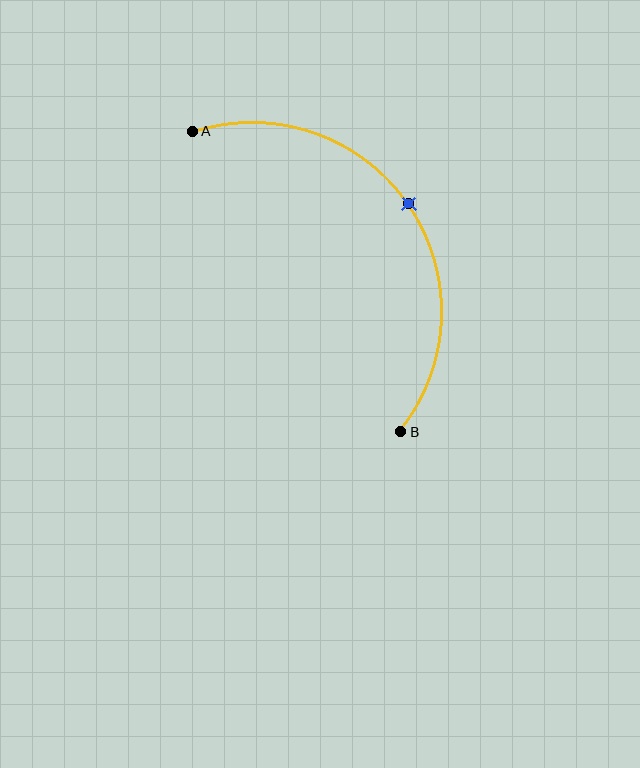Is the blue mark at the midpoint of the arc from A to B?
Yes. The blue mark lies on the arc at equal arc-length from both A and B — it is the arc midpoint.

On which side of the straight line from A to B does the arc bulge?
The arc bulges above and to the right of the straight line connecting A and B.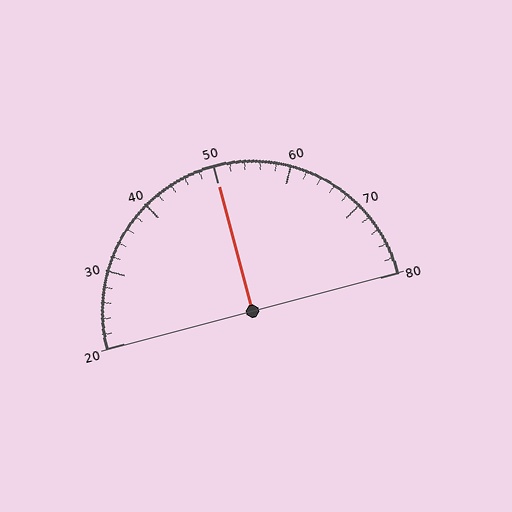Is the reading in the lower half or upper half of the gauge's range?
The reading is in the upper half of the range (20 to 80).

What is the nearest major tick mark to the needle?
The nearest major tick mark is 50.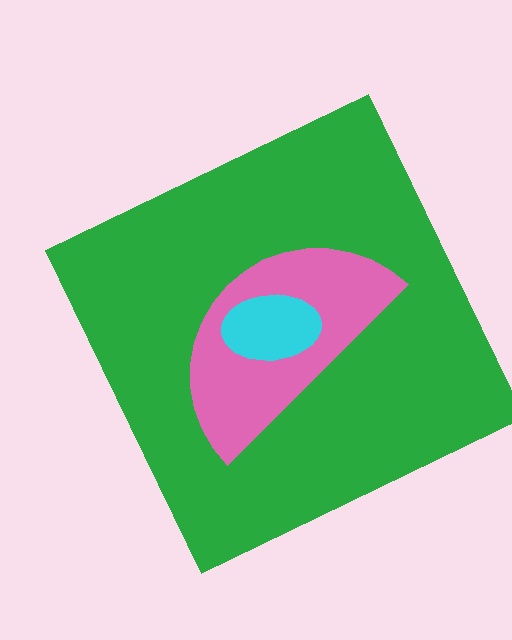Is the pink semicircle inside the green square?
Yes.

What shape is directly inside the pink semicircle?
The cyan ellipse.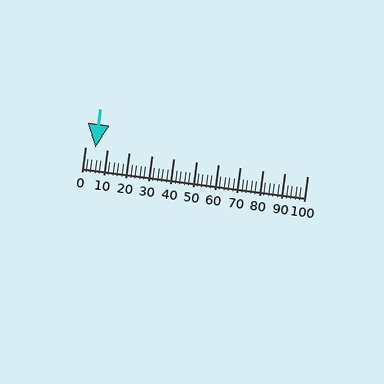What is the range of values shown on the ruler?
The ruler shows values from 0 to 100.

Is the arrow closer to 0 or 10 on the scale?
The arrow is closer to 0.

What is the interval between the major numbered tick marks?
The major tick marks are spaced 10 units apart.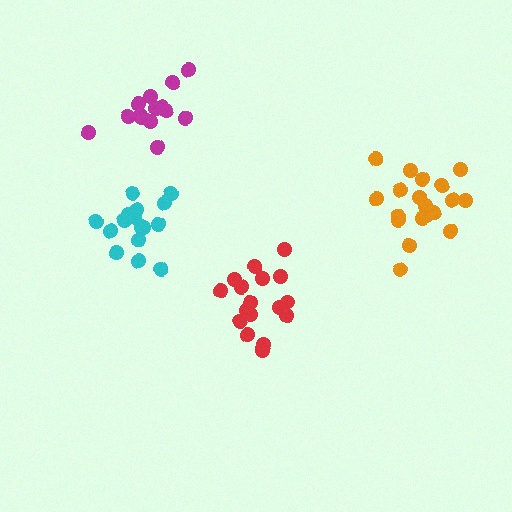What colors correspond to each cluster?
The clusters are colored: cyan, red, magenta, orange.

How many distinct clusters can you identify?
There are 4 distinct clusters.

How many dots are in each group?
Group 1: 16 dots, Group 2: 17 dots, Group 3: 14 dots, Group 4: 19 dots (66 total).